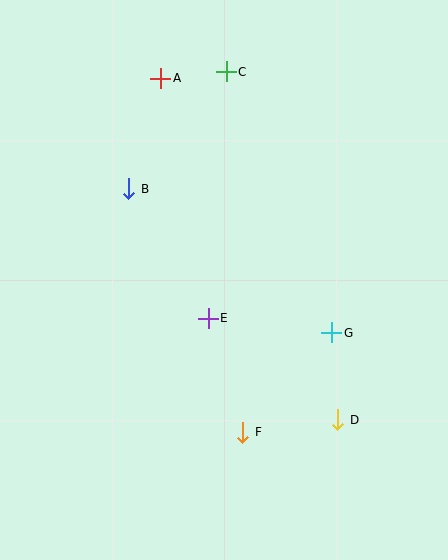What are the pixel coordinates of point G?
Point G is at (332, 333).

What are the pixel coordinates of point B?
Point B is at (129, 189).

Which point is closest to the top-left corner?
Point A is closest to the top-left corner.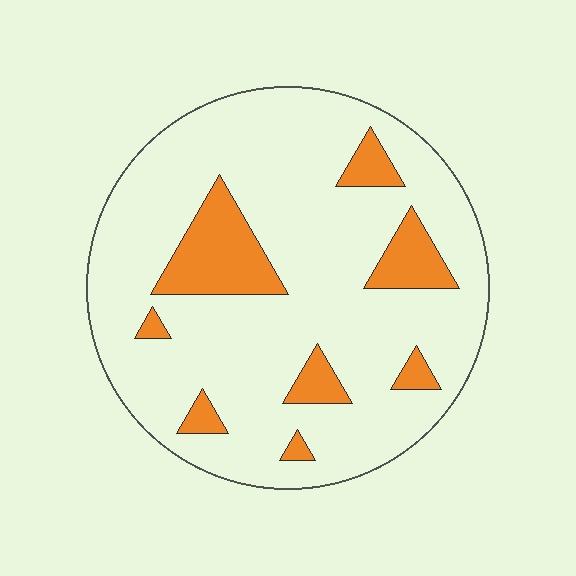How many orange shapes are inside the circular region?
8.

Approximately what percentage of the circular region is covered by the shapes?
Approximately 15%.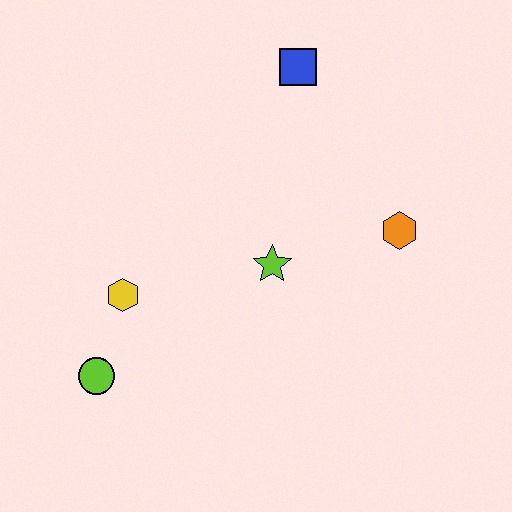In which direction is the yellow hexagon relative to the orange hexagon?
The yellow hexagon is to the left of the orange hexagon.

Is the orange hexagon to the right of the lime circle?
Yes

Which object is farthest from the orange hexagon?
The lime circle is farthest from the orange hexagon.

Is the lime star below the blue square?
Yes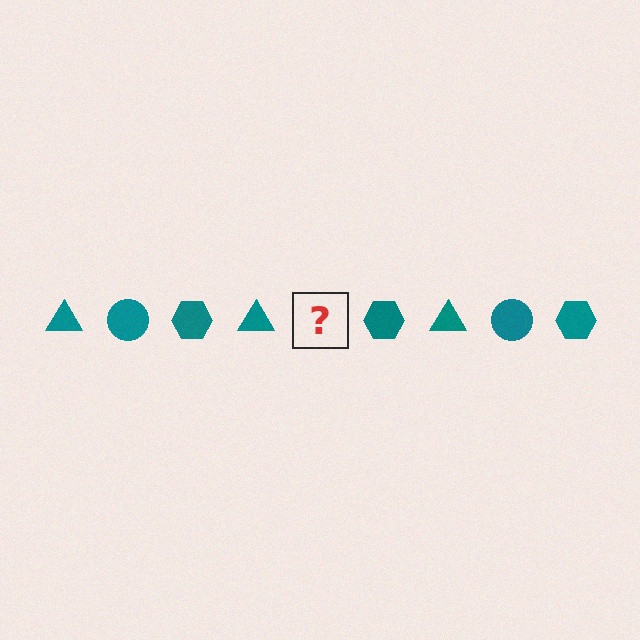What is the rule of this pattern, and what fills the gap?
The rule is that the pattern cycles through triangle, circle, hexagon shapes in teal. The gap should be filled with a teal circle.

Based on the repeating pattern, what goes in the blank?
The blank should be a teal circle.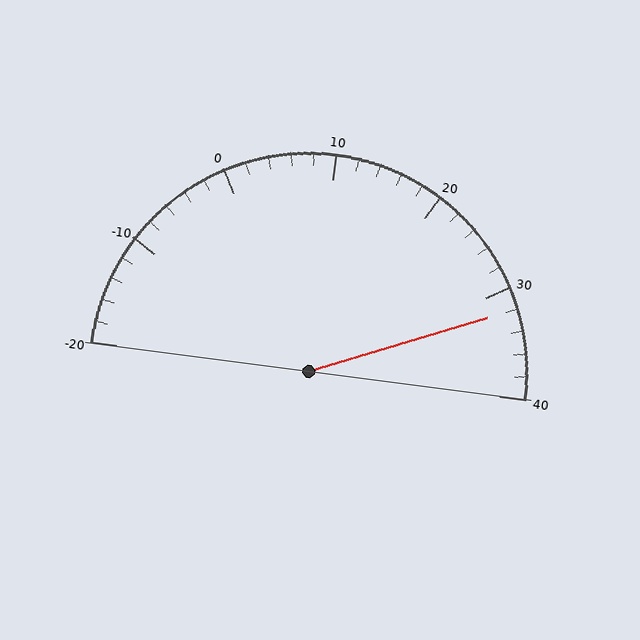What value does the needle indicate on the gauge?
The needle indicates approximately 32.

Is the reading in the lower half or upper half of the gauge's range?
The reading is in the upper half of the range (-20 to 40).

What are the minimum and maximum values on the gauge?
The gauge ranges from -20 to 40.